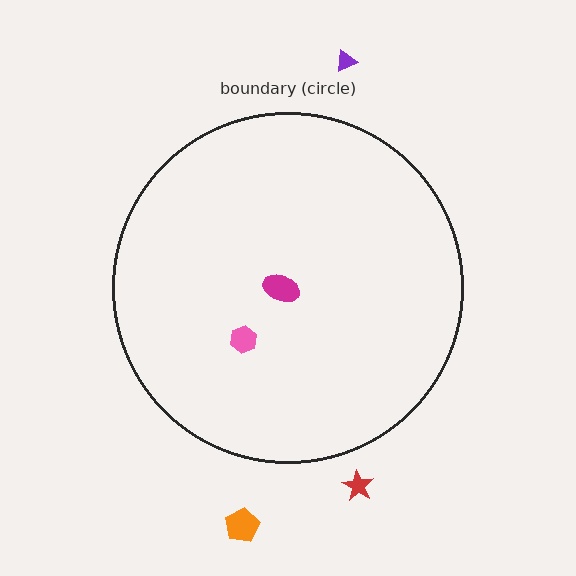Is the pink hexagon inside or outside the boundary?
Inside.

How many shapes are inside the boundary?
2 inside, 3 outside.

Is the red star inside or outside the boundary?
Outside.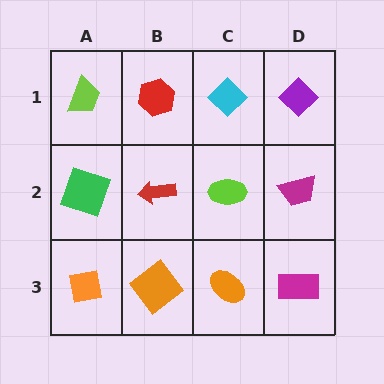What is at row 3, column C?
An orange ellipse.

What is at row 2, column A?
A green square.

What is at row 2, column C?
A lime ellipse.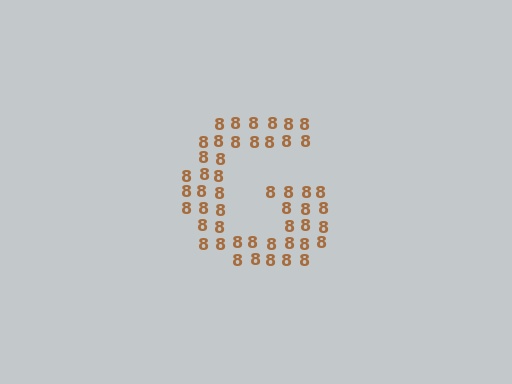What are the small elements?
The small elements are digit 8's.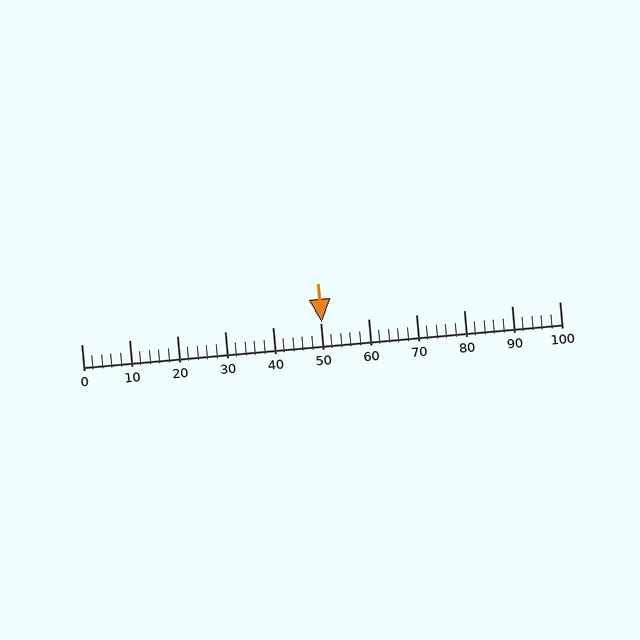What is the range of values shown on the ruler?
The ruler shows values from 0 to 100.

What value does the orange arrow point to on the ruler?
The orange arrow points to approximately 50.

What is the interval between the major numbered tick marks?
The major tick marks are spaced 10 units apart.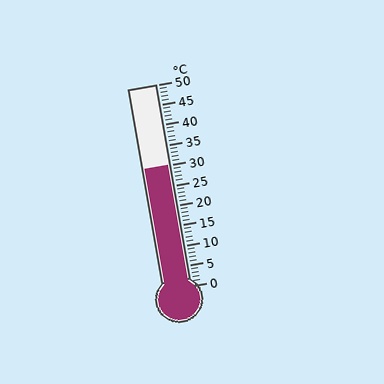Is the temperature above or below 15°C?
The temperature is above 15°C.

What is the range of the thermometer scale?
The thermometer scale ranges from 0°C to 50°C.